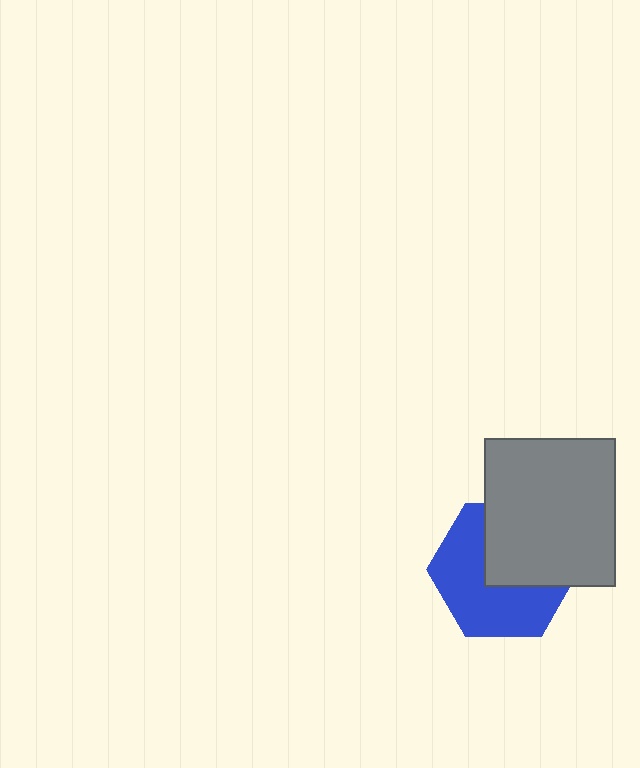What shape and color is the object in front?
The object in front is a gray rectangle.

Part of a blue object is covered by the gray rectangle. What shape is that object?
It is a hexagon.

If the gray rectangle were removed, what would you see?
You would see the complete blue hexagon.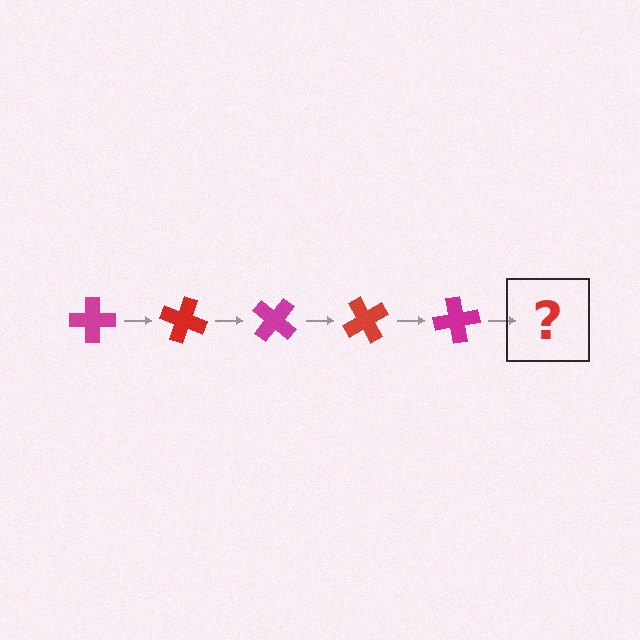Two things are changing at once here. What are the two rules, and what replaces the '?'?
The two rules are that it rotates 20 degrees each step and the color cycles through magenta and red. The '?' should be a red cross, rotated 100 degrees from the start.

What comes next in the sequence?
The next element should be a red cross, rotated 100 degrees from the start.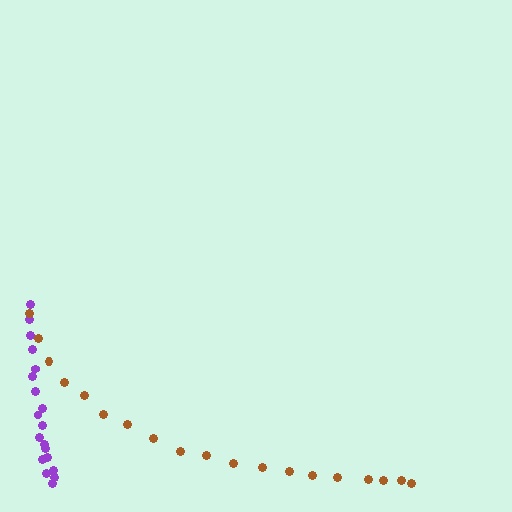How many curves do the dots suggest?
There are 2 distinct paths.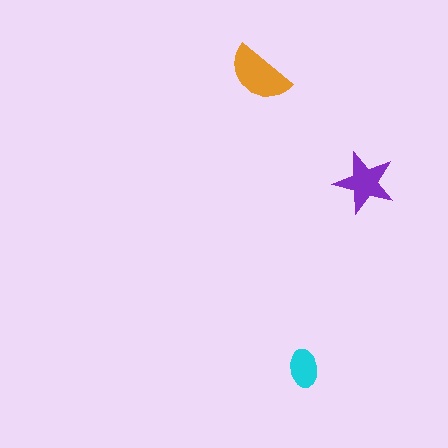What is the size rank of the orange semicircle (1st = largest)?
1st.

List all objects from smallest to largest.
The cyan ellipse, the purple star, the orange semicircle.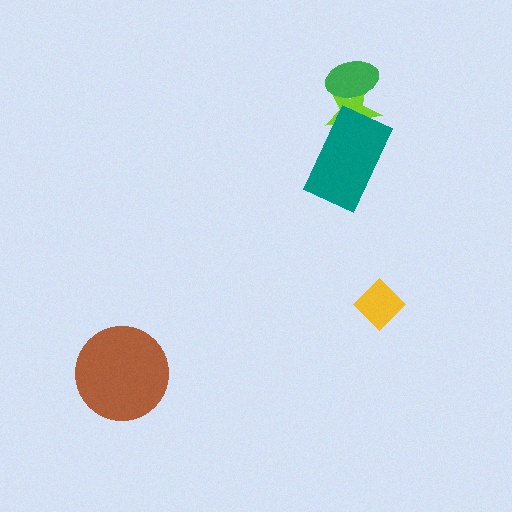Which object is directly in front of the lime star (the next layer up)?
The green ellipse is directly in front of the lime star.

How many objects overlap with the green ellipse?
1 object overlaps with the green ellipse.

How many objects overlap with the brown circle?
0 objects overlap with the brown circle.